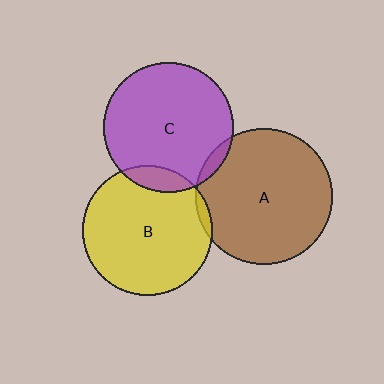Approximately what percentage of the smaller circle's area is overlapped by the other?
Approximately 5%.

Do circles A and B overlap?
Yes.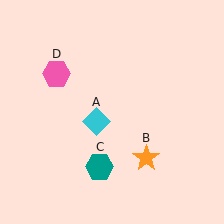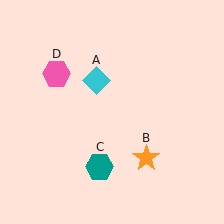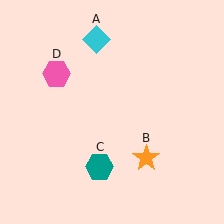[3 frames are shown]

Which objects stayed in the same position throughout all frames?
Orange star (object B) and teal hexagon (object C) and pink hexagon (object D) remained stationary.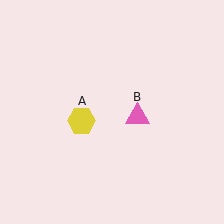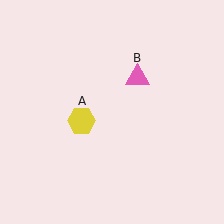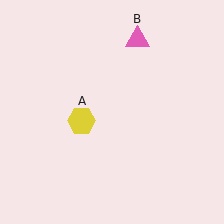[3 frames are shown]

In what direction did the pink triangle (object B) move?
The pink triangle (object B) moved up.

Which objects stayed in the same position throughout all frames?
Yellow hexagon (object A) remained stationary.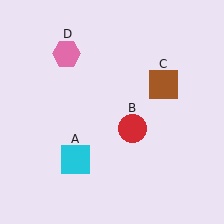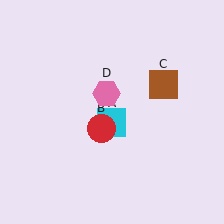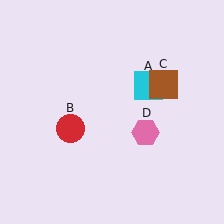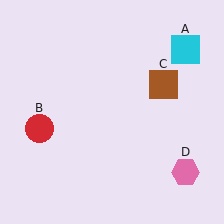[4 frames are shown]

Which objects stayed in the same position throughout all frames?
Brown square (object C) remained stationary.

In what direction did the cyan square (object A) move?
The cyan square (object A) moved up and to the right.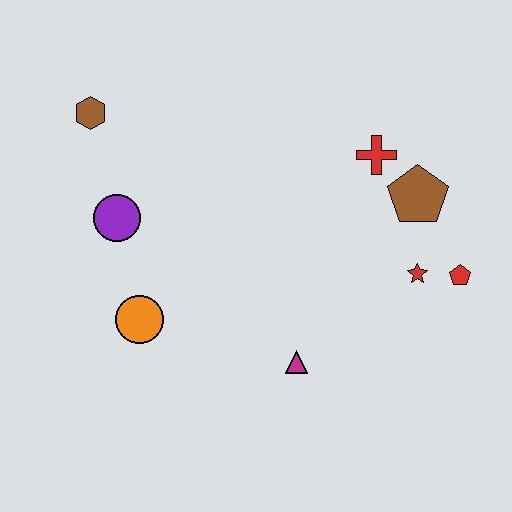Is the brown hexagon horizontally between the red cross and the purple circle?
No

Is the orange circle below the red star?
Yes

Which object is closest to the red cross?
The brown pentagon is closest to the red cross.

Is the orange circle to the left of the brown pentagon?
Yes